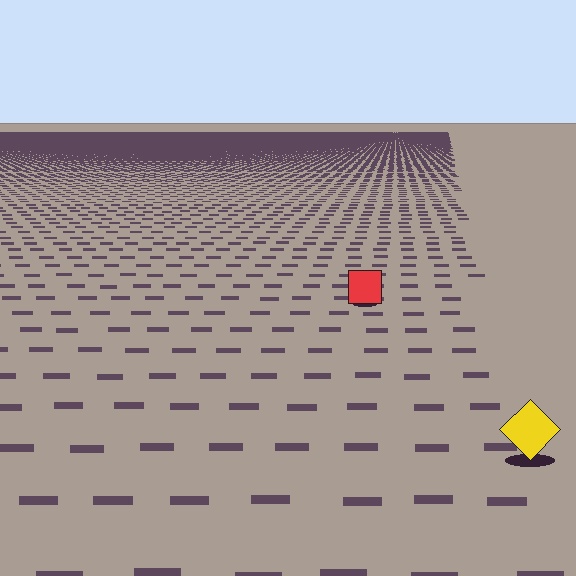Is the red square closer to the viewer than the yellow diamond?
No. The yellow diamond is closer — you can tell from the texture gradient: the ground texture is coarser near it.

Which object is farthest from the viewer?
The red square is farthest from the viewer. It appears smaller and the ground texture around it is denser.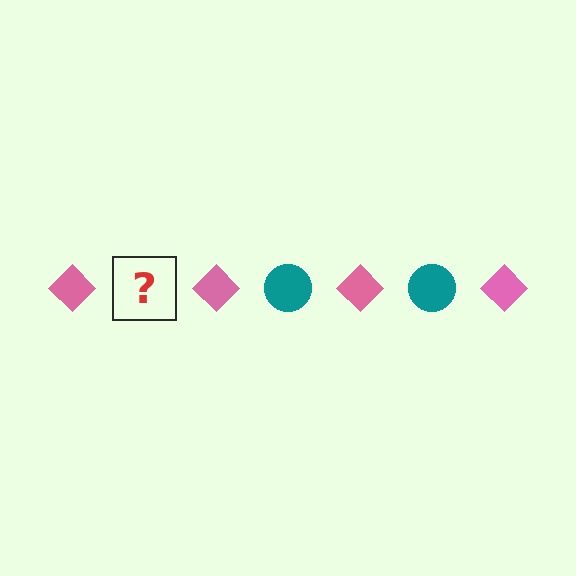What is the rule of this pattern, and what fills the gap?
The rule is that the pattern alternates between pink diamond and teal circle. The gap should be filled with a teal circle.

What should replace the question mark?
The question mark should be replaced with a teal circle.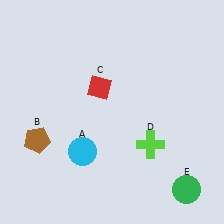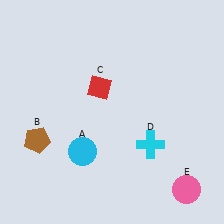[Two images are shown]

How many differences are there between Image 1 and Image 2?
There are 2 differences between the two images.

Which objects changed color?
D changed from lime to cyan. E changed from green to pink.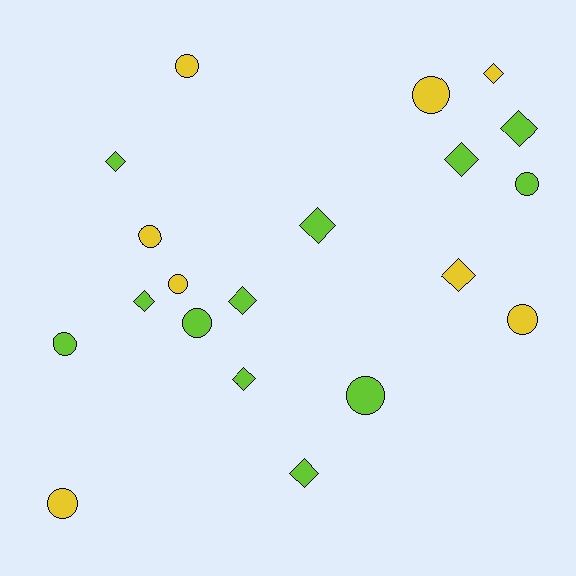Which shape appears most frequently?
Diamond, with 10 objects.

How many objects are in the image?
There are 20 objects.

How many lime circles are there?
There are 4 lime circles.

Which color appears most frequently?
Lime, with 12 objects.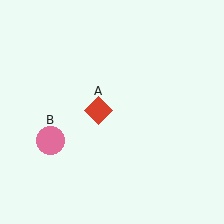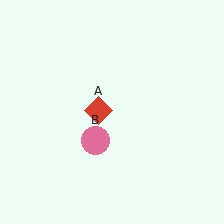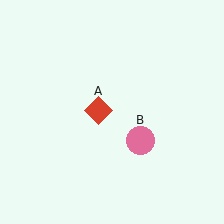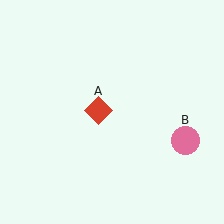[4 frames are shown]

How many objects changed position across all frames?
1 object changed position: pink circle (object B).